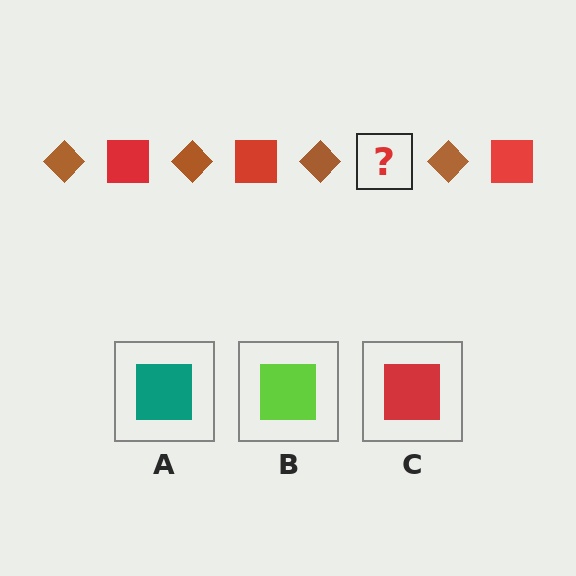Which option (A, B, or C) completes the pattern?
C.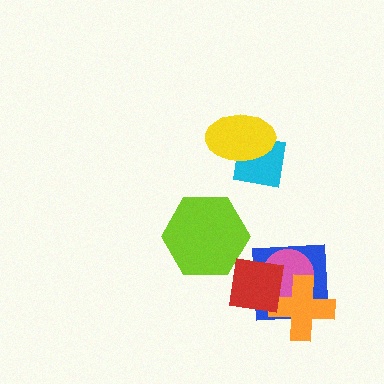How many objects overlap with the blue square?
3 objects overlap with the blue square.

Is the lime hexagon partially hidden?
No, no other shape covers it.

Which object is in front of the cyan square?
The yellow ellipse is in front of the cyan square.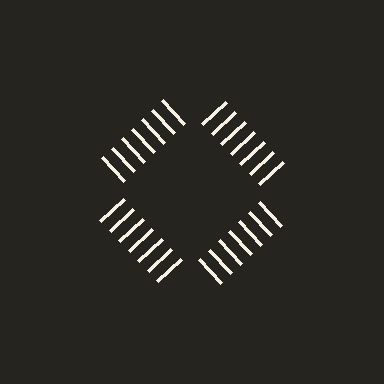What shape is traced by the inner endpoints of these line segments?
An illusory square — the line segments terminate on its edges but no continuous stroke is drawn.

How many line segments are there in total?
28 — 7 along each of the 4 edges.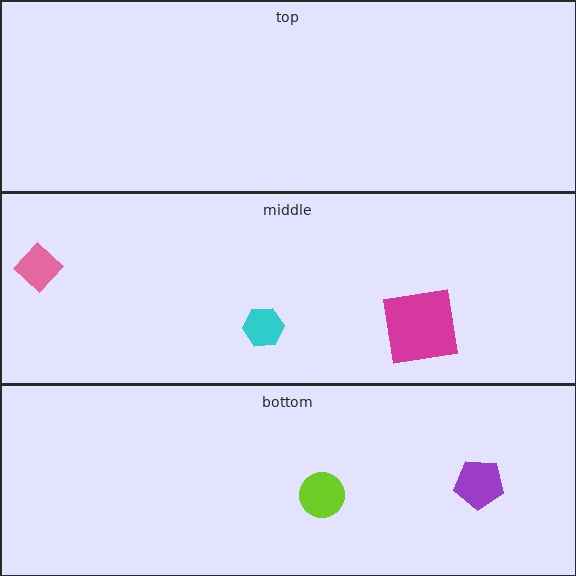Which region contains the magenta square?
The middle region.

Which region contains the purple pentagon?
The bottom region.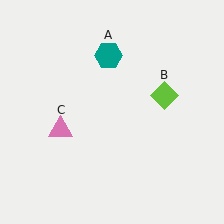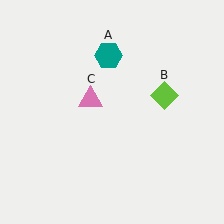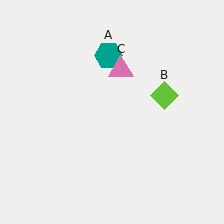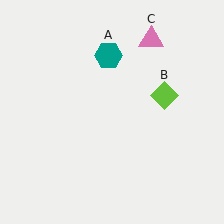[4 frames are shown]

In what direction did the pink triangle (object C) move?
The pink triangle (object C) moved up and to the right.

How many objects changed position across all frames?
1 object changed position: pink triangle (object C).